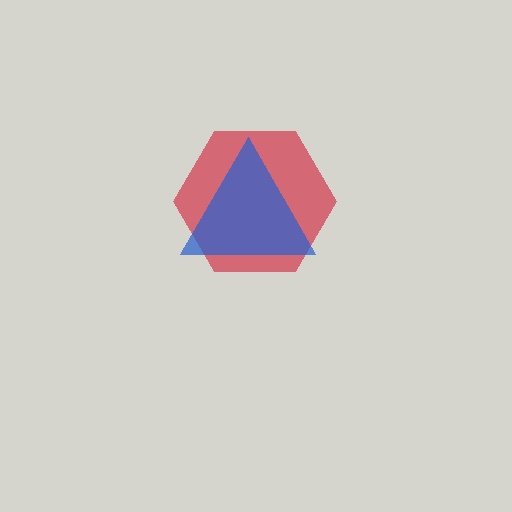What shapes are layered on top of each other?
The layered shapes are: a red hexagon, a blue triangle.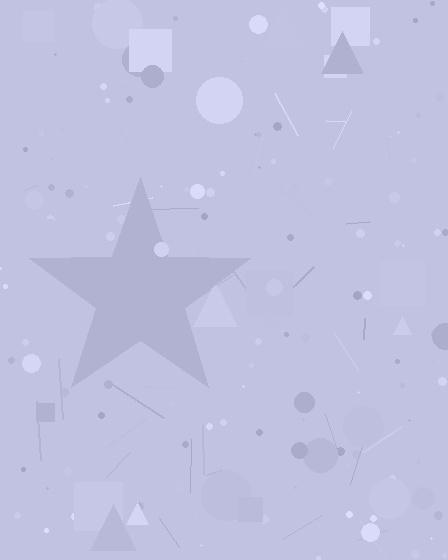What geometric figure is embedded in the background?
A star is embedded in the background.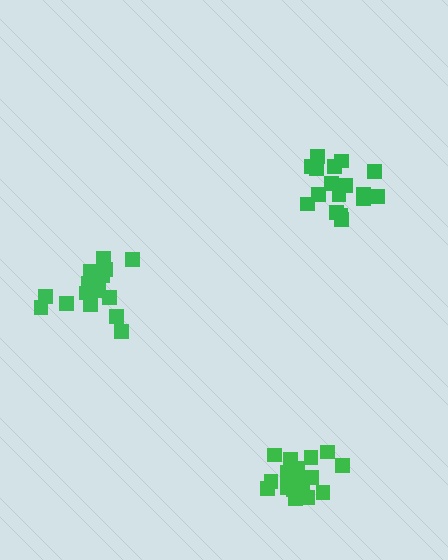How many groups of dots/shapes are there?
There are 3 groups.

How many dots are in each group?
Group 1: 17 dots, Group 2: 17 dots, Group 3: 18 dots (52 total).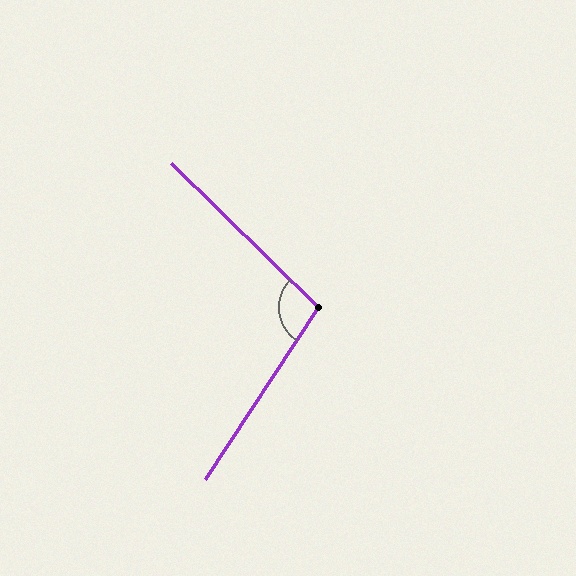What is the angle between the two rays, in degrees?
Approximately 101 degrees.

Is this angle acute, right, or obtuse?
It is obtuse.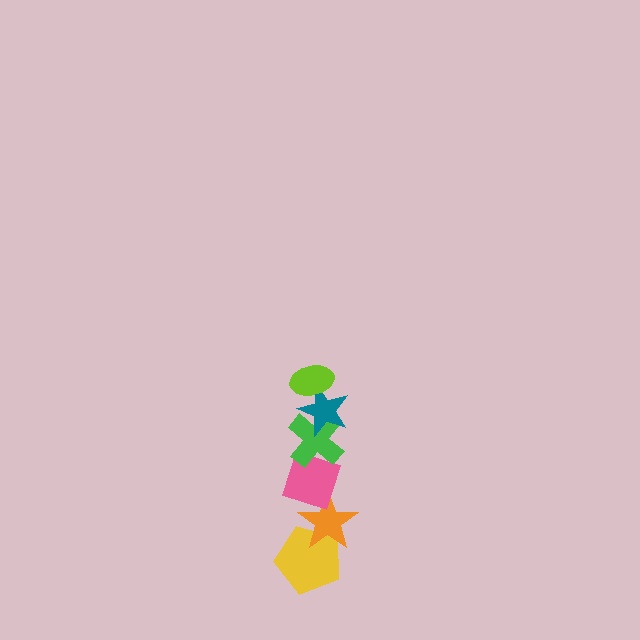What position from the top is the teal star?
The teal star is 2nd from the top.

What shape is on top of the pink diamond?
The green cross is on top of the pink diamond.